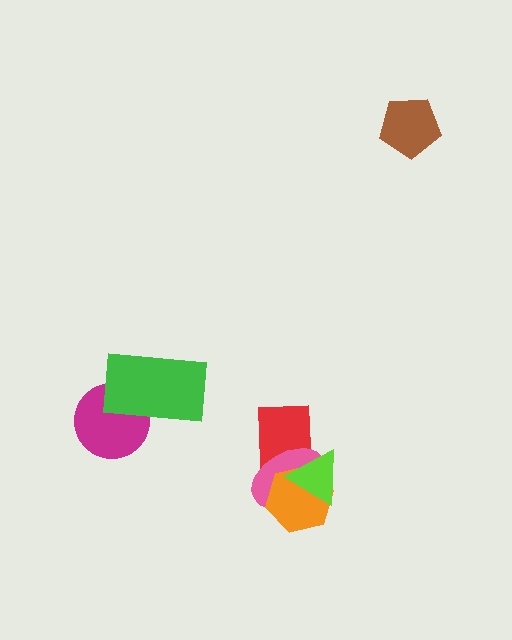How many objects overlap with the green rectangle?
1 object overlaps with the green rectangle.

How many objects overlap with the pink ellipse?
3 objects overlap with the pink ellipse.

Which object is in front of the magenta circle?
The green rectangle is in front of the magenta circle.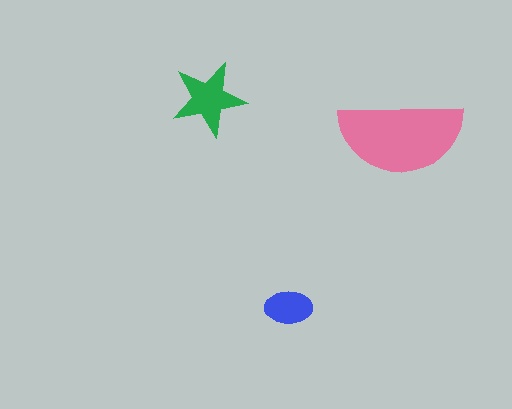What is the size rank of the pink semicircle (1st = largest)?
1st.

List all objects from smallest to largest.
The blue ellipse, the green star, the pink semicircle.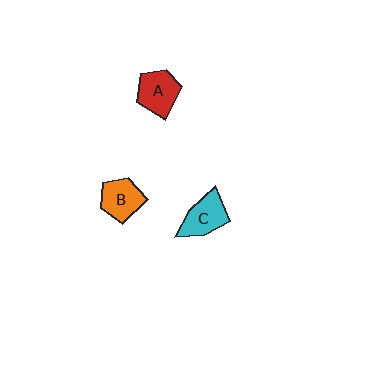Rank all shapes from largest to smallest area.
From largest to smallest: A (red), C (cyan), B (orange).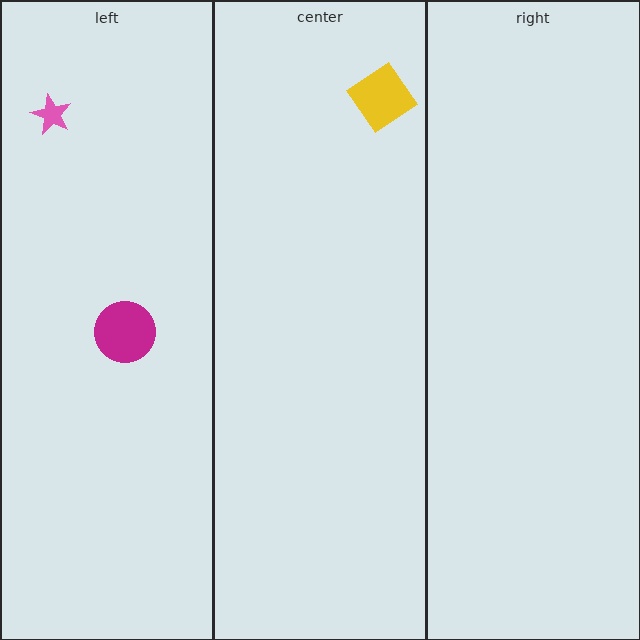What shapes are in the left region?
The magenta circle, the pink star.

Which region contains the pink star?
The left region.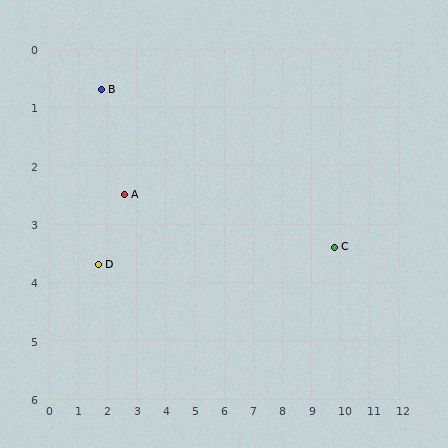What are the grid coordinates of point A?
Point A is at approximately (2.6, 2.5).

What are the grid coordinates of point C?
Point C is at approximately (9.8, 3.4).